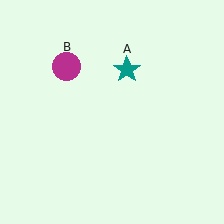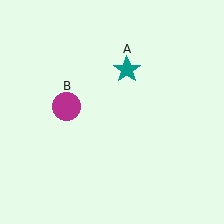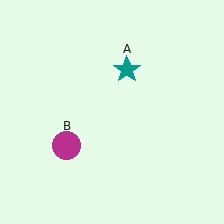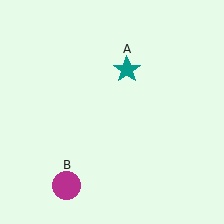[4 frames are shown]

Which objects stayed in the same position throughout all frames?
Teal star (object A) remained stationary.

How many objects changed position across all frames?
1 object changed position: magenta circle (object B).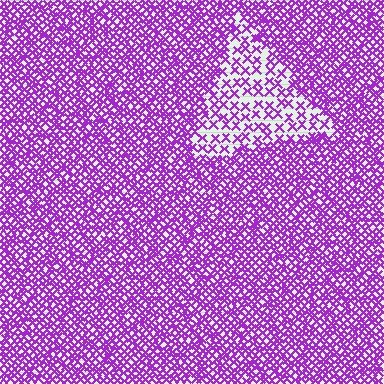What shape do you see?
I see a triangle.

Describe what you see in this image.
The image contains small purple elements arranged at two different densities. A triangle-shaped region is visible where the elements are less densely packed than the surrounding area.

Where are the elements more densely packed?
The elements are more densely packed outside the triangle boundary.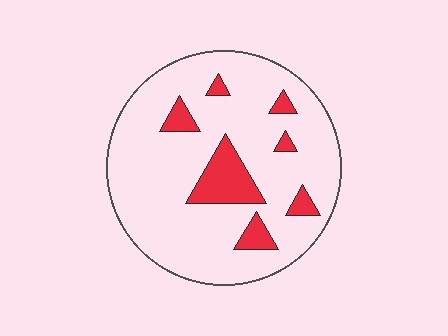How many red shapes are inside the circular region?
7.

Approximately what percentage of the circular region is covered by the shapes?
Approximately 15%.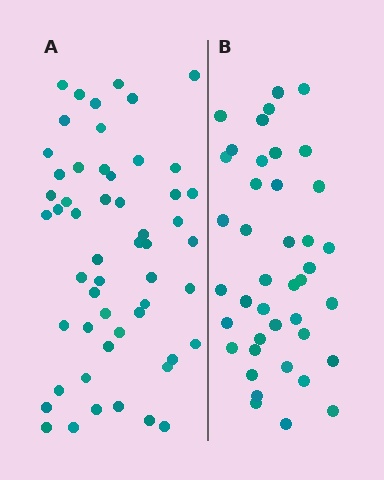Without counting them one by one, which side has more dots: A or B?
Region A (the left region) has more dots.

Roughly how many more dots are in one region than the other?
Region A has approximately 15 more dots than region B.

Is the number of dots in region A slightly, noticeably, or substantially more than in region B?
Region A has noticeably more, but not dramatically so. The ratio is roughly 1.3 to 1.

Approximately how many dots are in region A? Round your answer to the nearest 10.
About 50 dots. (The exact count is 54, which rounds to 50.)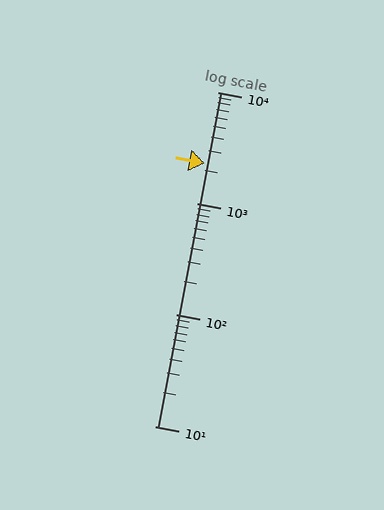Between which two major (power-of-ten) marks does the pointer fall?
The pointer is between 1000 and 10000.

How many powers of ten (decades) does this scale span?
The scale spans 3 decades, from 10 to 10000.